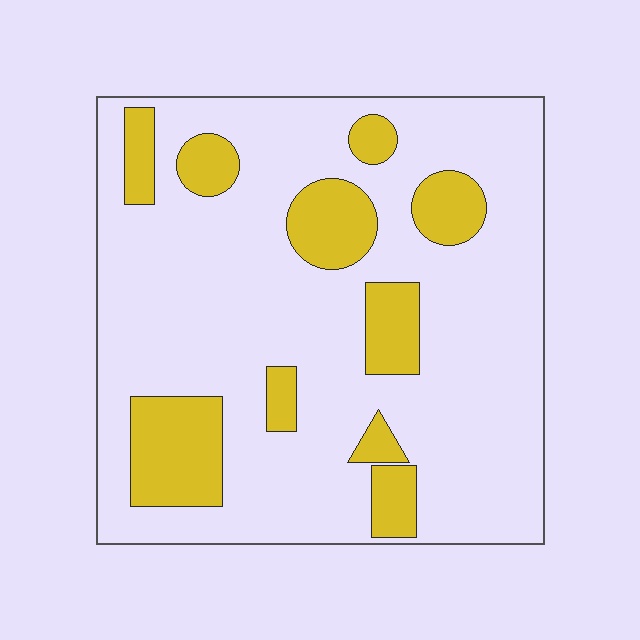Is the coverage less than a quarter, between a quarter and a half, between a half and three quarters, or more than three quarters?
Less than a quarter.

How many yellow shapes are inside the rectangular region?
10.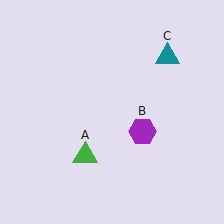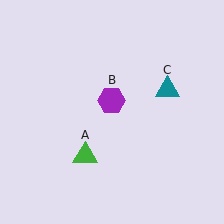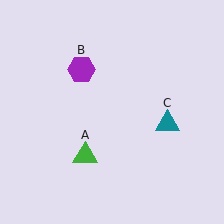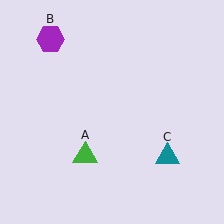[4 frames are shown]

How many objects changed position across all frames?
2 objects changed position: purple hexagon (object B), teal triangle (object C).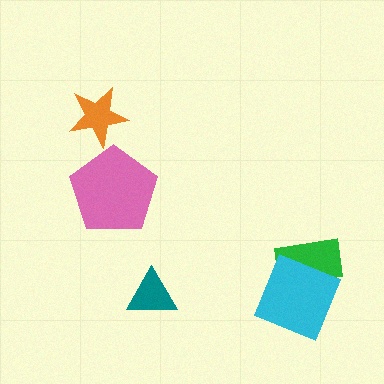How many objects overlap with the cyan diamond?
1 object overlaps with the cyan diamond.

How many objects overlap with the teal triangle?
0 objects overlap with the teal triangle.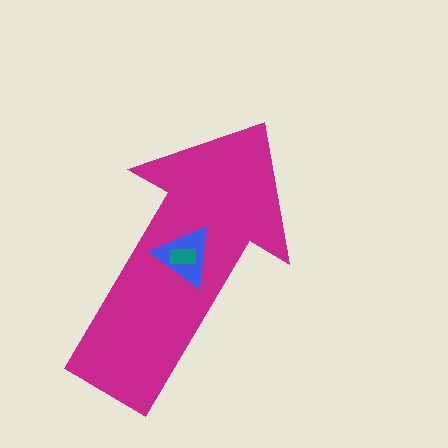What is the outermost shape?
The magenta arrow.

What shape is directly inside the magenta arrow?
The blue triangle.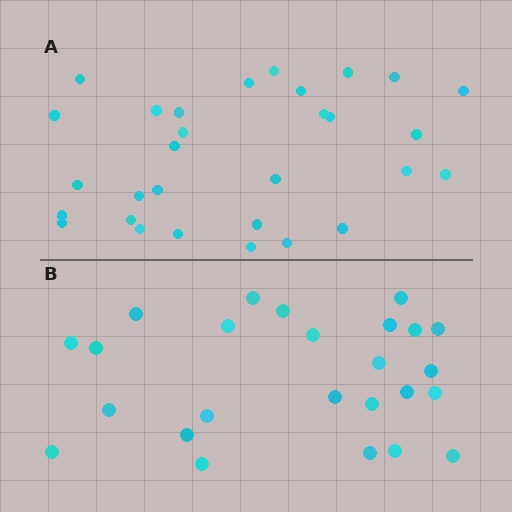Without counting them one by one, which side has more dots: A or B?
Region A (the top region) has more dots.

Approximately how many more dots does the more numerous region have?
Region A has about 5 more dots than region B.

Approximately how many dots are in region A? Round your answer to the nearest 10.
About 30 dots.